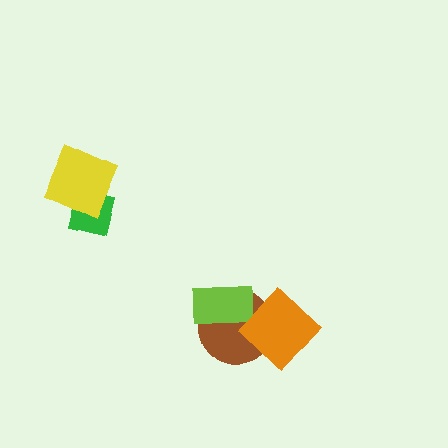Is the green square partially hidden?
Yes, it is partially covered by another shape.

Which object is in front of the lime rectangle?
The orange diamond is in front of the lime rectangle.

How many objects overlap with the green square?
1 object overlaps with the green square.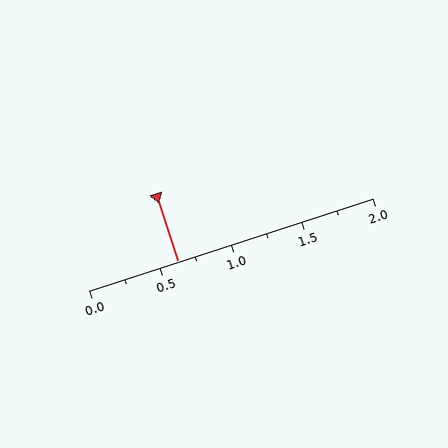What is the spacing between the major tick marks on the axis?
The major ticks are spaced 0.5 apart.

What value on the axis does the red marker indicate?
The marker indicates approximately 0.62.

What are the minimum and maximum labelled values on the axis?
The axis runs from 0.0 to 2.0.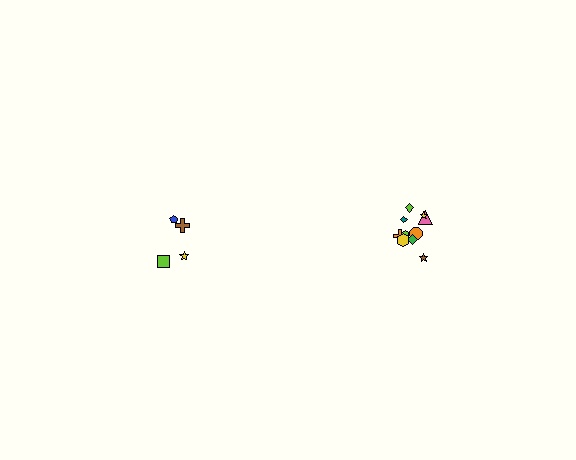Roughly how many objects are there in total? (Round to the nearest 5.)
Roughly 15 objects in total.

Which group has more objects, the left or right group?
The right group.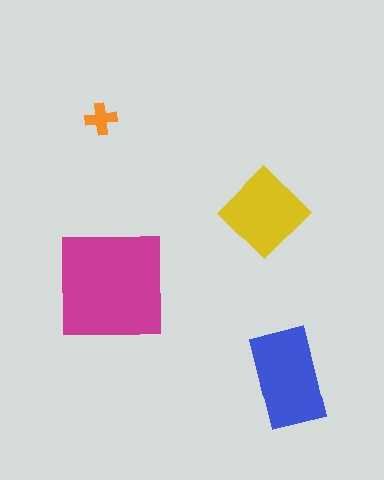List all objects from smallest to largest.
The orange cross, the yellow diamond, the blue rectangle, the magenta square.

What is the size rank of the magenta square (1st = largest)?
1st.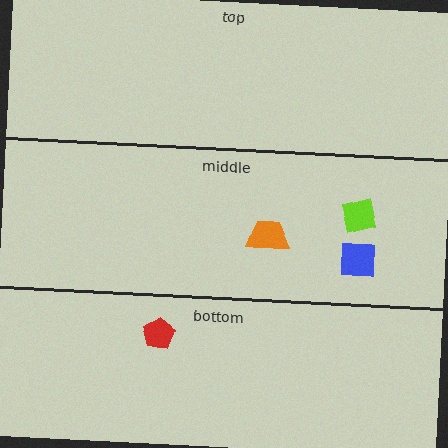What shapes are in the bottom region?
The red pentagon.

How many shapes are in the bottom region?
1.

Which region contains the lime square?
The middle region.